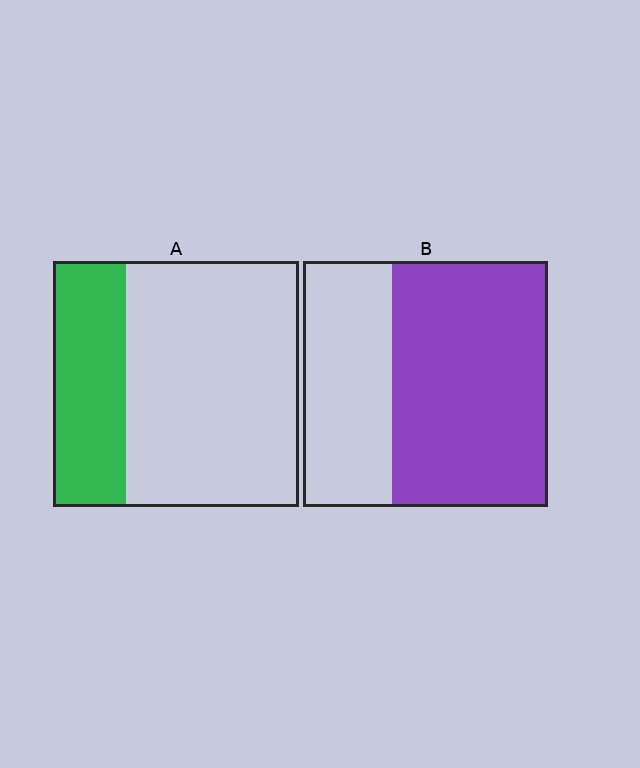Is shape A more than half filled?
No.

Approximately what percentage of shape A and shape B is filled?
A is approximately 30% and B is approximately 65%.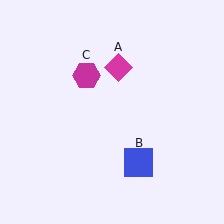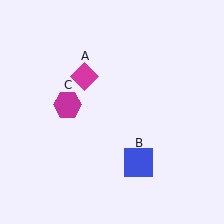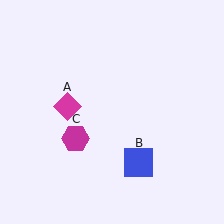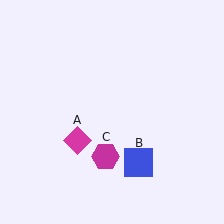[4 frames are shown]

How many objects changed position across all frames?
2 objects changed position: magenta diamond (object A), magenta hexagon (object C).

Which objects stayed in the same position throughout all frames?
Blue square (object B) remained stationary.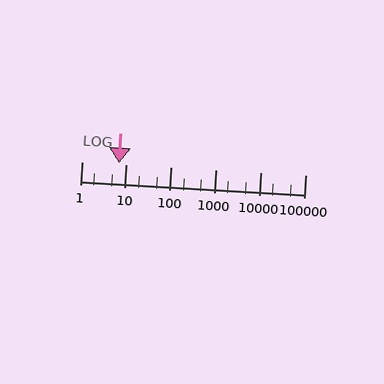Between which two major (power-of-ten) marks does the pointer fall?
The pointer is between 1 and 10.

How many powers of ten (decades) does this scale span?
The scale spans 5 decades, from 1 to 100000.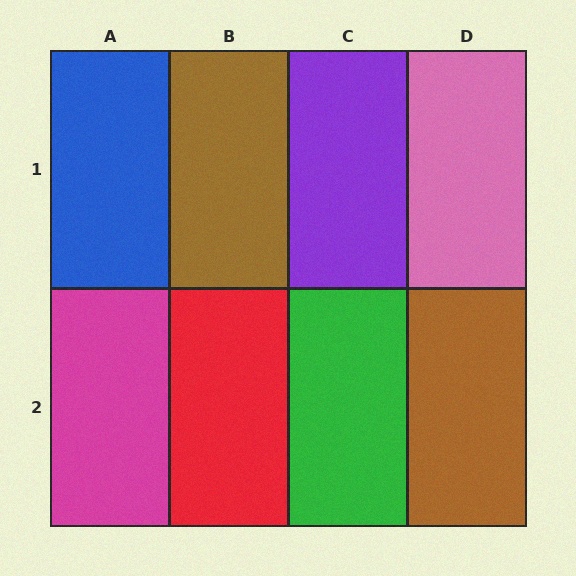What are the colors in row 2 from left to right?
Magenta, red, green, brown.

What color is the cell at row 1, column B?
Brown.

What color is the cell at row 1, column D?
Pink.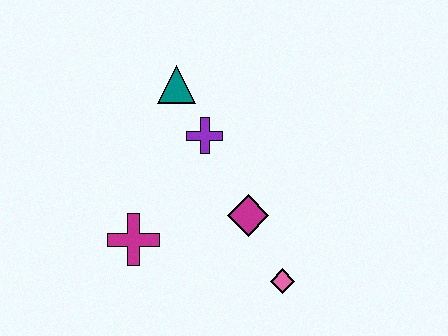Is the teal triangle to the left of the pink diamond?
Yes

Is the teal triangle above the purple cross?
Yes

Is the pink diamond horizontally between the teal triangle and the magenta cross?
No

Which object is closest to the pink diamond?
The magenta diamond is closest to the pink diamond.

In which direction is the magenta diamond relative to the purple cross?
The magenta diamond is below the purple cross.